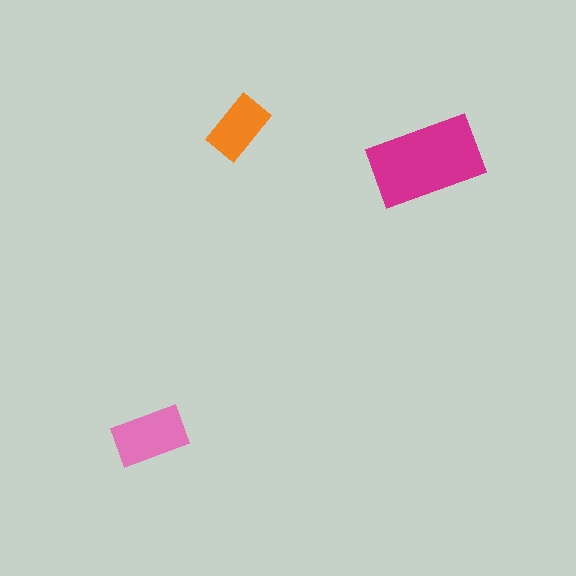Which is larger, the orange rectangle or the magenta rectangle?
The magenta one.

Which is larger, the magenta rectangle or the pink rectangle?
The magenta one.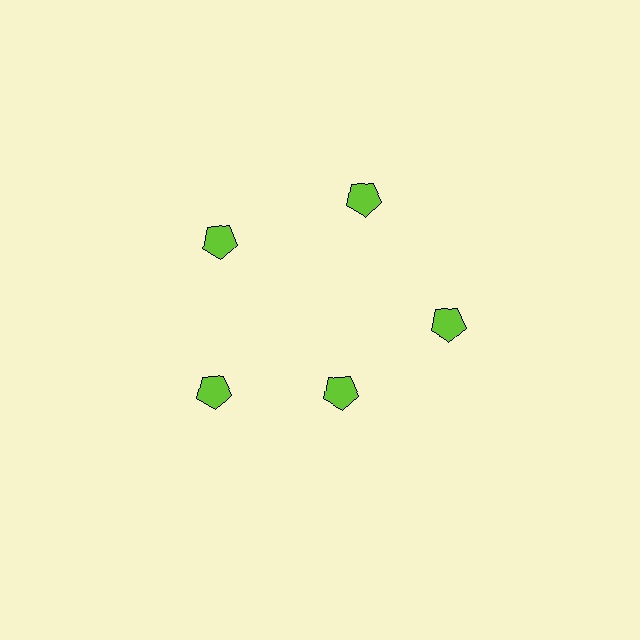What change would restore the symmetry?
The symmetry would be restored by moving it outward, back onto the ring so that all 5 pentagons sit at equal angles and equal distance from the center.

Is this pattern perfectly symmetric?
No. The 5 lime pentagons are arranged in a ring, but one element near the 5 o'clock position is pulled inward toward the center, breaking the 5-fold rotational symmetry.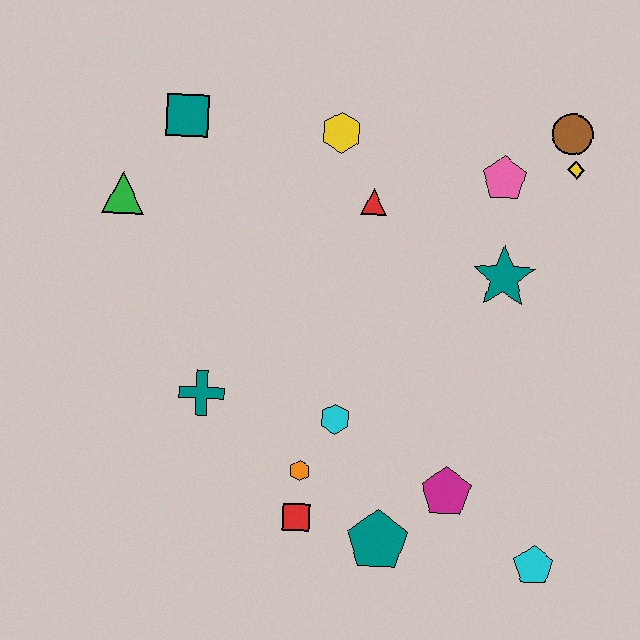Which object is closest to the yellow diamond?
The brown circle is closest to the yellow diamond.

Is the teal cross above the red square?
Yes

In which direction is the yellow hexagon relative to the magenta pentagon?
The yellow hexagon is above the magenta pentagon.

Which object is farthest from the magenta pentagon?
The teal square is farthest from the magenta pentagon.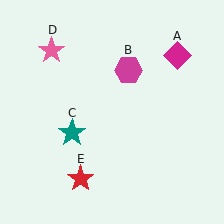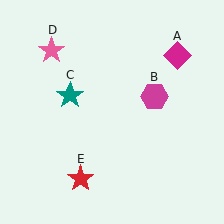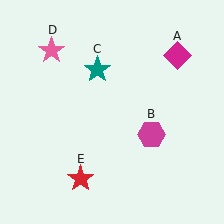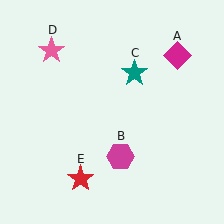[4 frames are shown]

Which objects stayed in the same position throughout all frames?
Magenta diamond (object A) and pink star (object D) and red star (object E) remained stationary.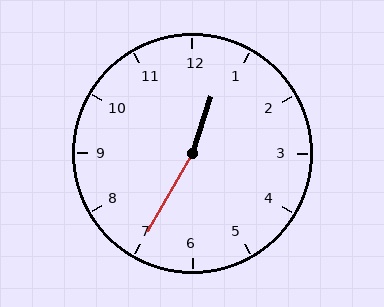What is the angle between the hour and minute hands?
Approximately 168 degrees.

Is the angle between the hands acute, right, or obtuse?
It is obtuse.